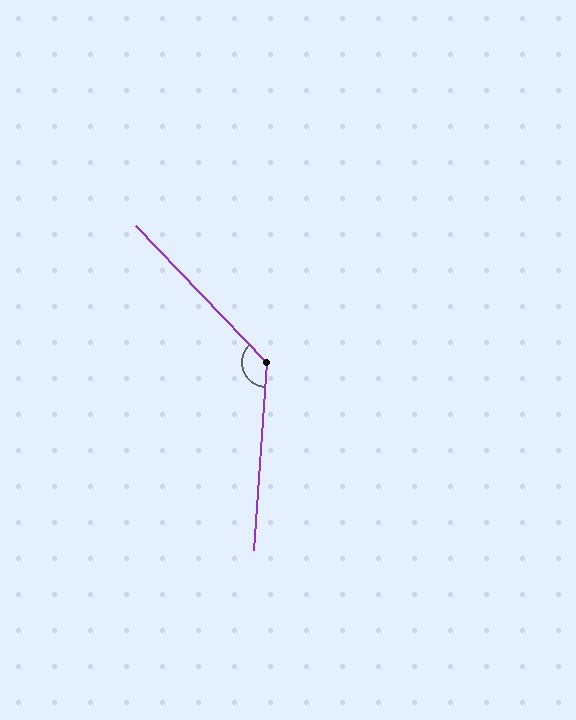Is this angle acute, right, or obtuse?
It is obtuse.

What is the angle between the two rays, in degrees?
Approximately 133 degrees.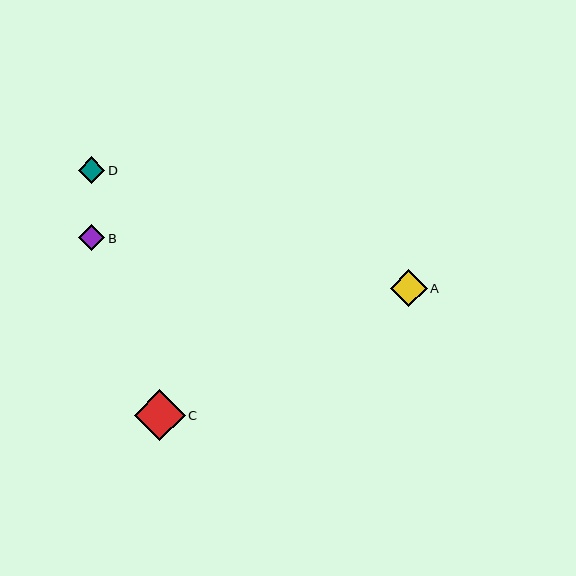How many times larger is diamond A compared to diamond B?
Diamond A is approximately 1.4 times the size of diamond B.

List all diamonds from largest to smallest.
From largest to smallest: C, A, D, B.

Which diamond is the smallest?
Diamond B is the smallest with a size of approximately 26 pixels.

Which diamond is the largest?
Diamond C is the largest with a size of approximately 51 pixels.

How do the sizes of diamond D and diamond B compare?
Diamond D and diamond B are approximately the same size.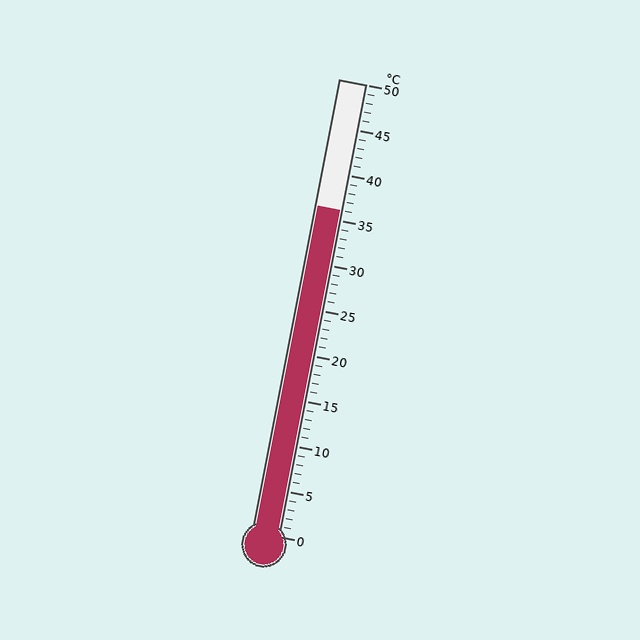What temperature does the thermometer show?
The thermometer shows approximately 36°C.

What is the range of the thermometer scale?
The thermometer scale ranges from 0°C to 50°C.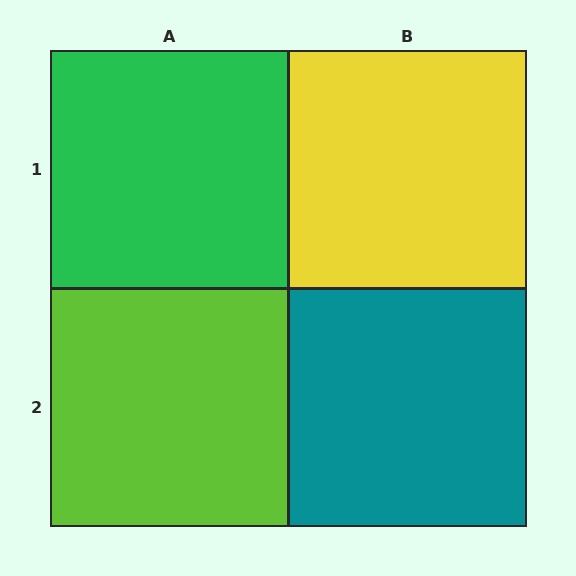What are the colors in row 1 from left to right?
Green, yellow.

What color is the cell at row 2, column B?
Teal.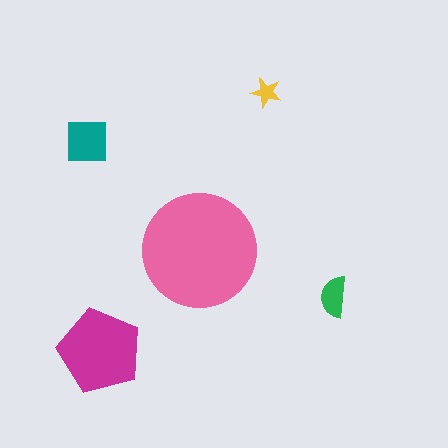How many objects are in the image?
There are 5 objects in the image.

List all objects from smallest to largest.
The yellow star, the green semicircle, the teal square, the magenta pentagon, the pink circle.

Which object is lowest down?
The magenta pentagon is bottommost.